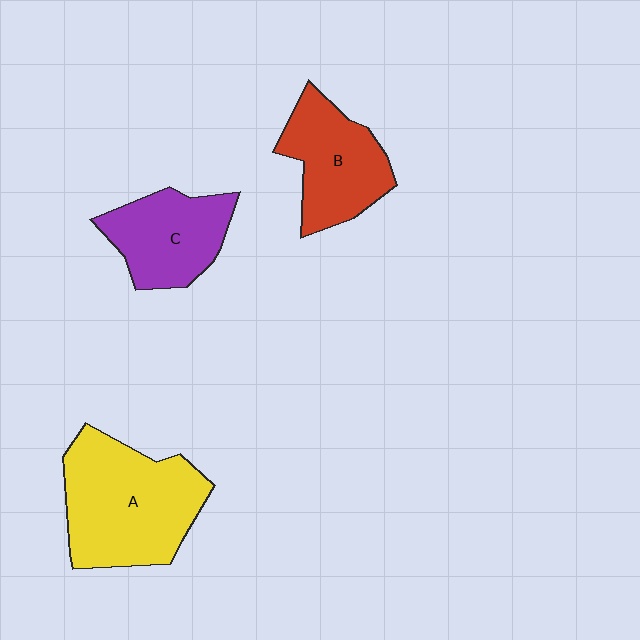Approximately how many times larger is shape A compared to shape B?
Approximately 1.5 times.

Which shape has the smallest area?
Shape C (purple).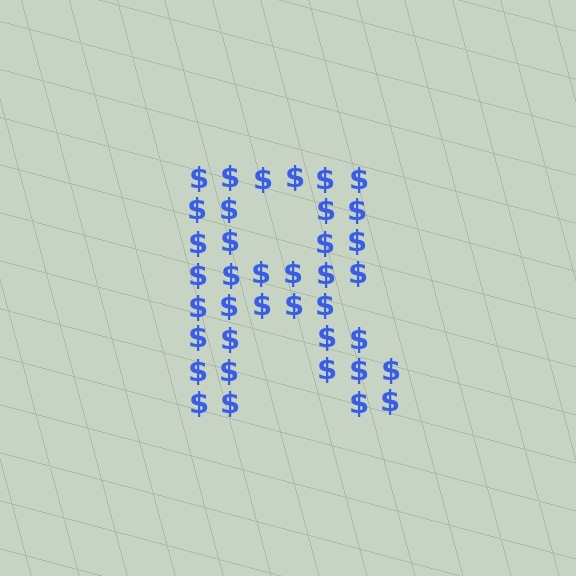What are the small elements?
The small elements are dollar signs.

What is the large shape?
The large shape is the letter R.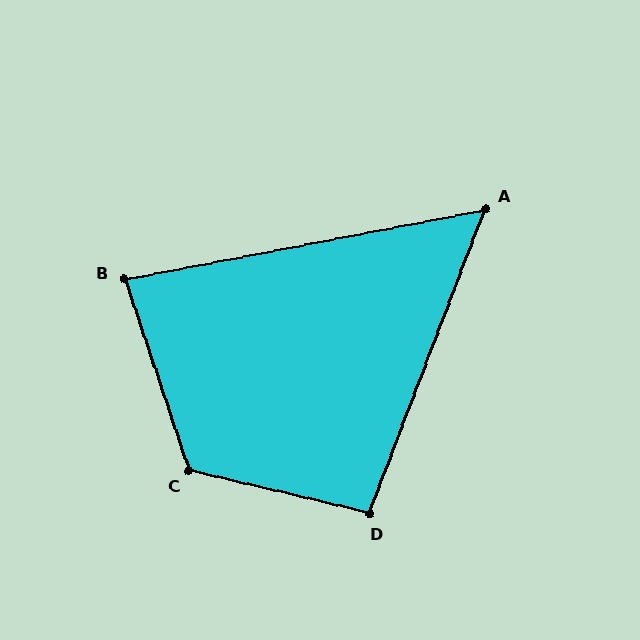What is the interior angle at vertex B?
Approximately 82 degrees (acute).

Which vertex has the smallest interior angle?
A, at approximately 58 degrees.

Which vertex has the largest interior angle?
C, at approximately 122 degrees.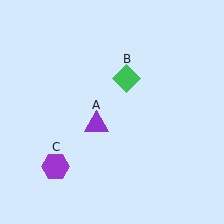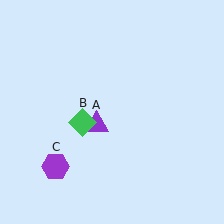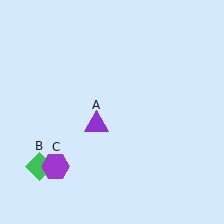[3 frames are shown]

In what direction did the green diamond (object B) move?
The green diamond (object B) moved down and to the left.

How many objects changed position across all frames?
1 object changed position: green diamond (object B).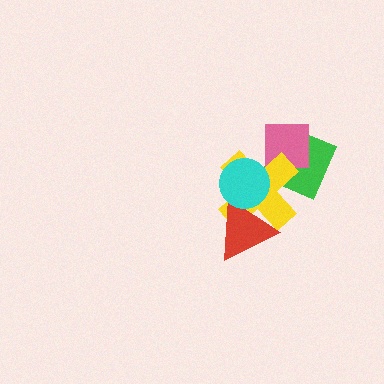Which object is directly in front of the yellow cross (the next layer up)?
The red triangle is directly in front of the yellow cross.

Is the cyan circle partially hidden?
No, no other shape covers it.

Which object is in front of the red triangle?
The cyan circle is in front of the red triangle.